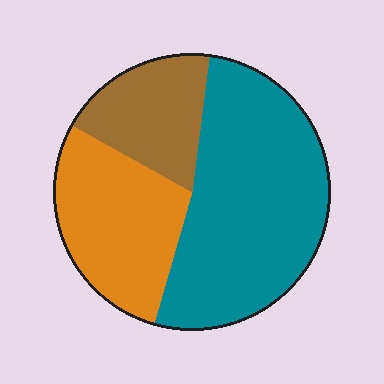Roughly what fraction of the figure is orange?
Orange takes up about one quarter (1/4) of the figure.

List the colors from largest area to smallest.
From largest to smallest: teal, orange, brown.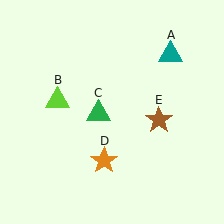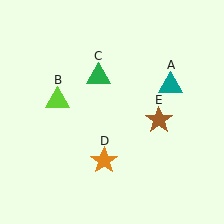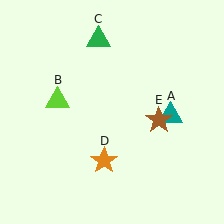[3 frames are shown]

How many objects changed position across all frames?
2 objects changed position: teal triangle (object A), green triangle (object C).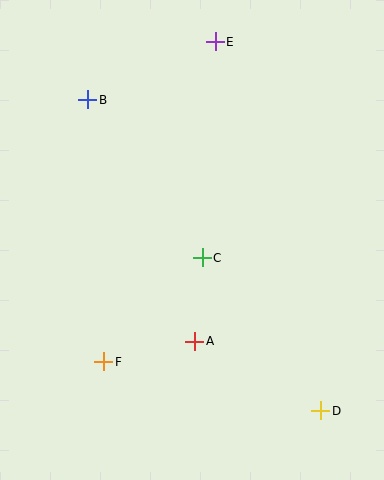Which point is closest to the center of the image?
Point C at (202, 258) is closest to the center.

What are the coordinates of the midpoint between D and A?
The midpoint between D and A is at (258, 376).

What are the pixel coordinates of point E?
Point E is at (215, 42).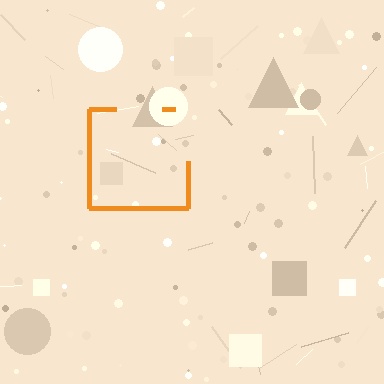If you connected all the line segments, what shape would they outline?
They would outline a square.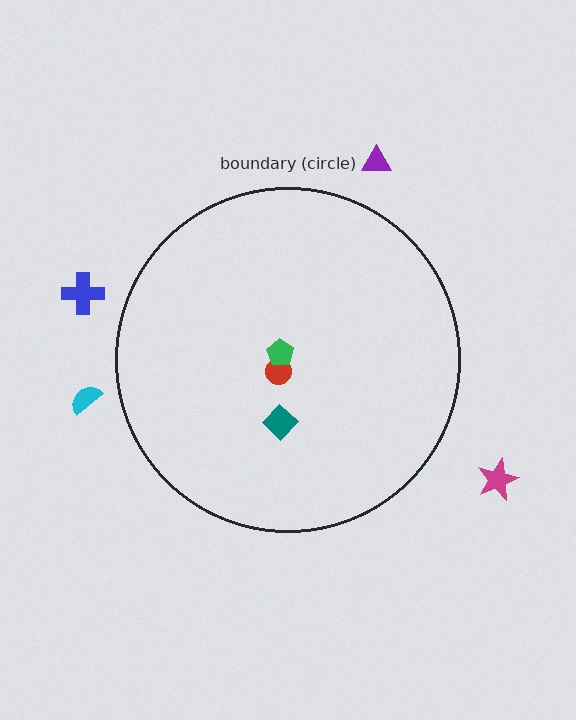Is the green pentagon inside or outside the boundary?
Inside.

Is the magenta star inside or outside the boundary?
Outside.